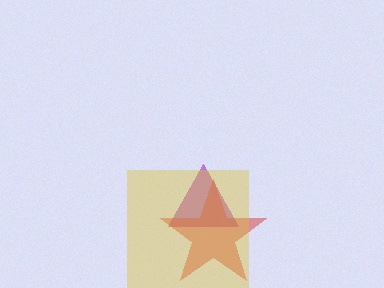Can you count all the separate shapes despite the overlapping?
Yes, there are 3 separate shapes.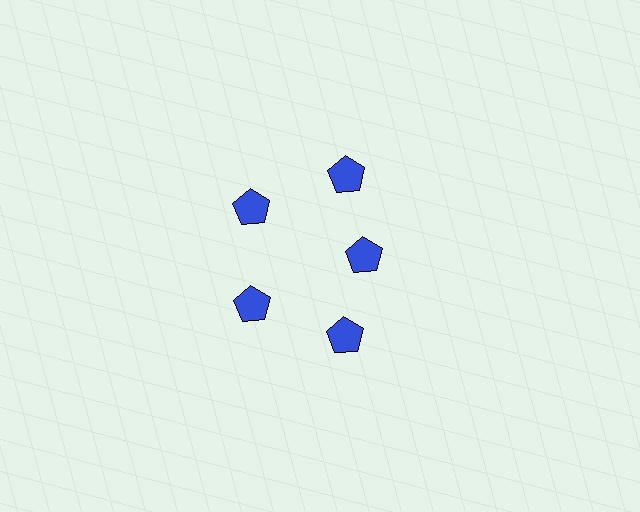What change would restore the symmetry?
The symmetry would be restored by moving it outward, back onto the ring so that all 5 pentagons sit at equal angles and equal distance from the center.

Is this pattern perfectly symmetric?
No. The 5 blue pentagons are arranged in a ring, but one element near the 3 o'clock position is pulled inward toward the center, breaking the 5-fold rotational symmetry.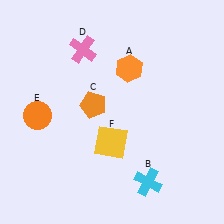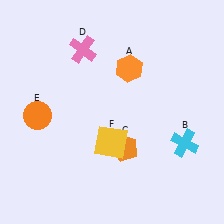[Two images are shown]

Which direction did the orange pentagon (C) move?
The orange pentagon (C) moved down.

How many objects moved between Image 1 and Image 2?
2 objects moved between the two images.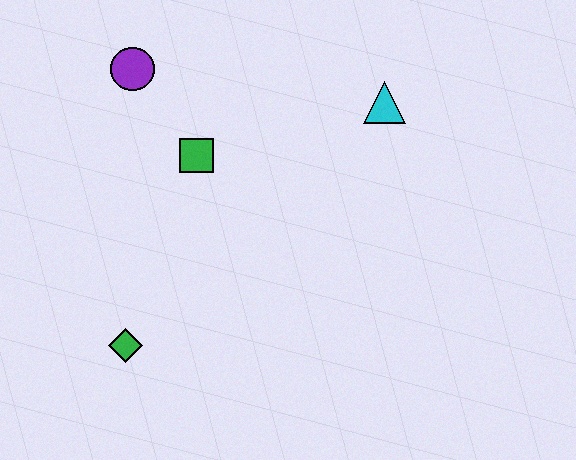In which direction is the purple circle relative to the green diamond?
The purple circle is above the green diamond.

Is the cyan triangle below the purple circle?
Yes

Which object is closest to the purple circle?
The green square is closest to the purple circle.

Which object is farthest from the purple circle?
The green diamond is farthest from the purple circle.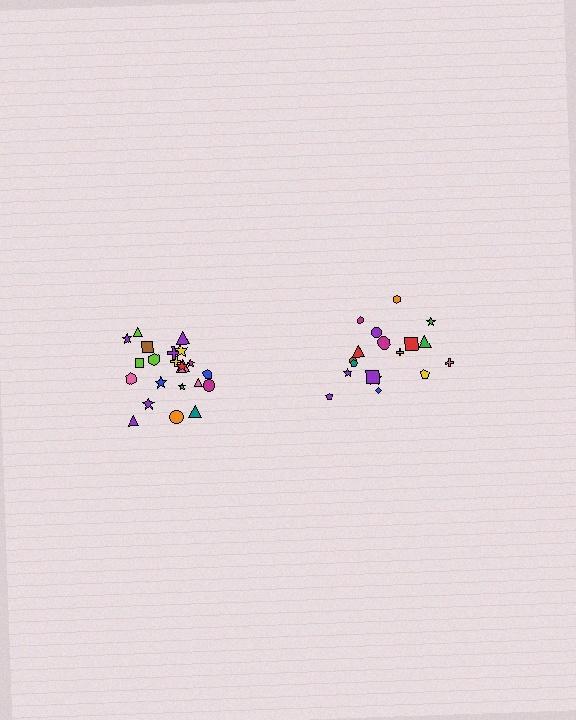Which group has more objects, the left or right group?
The left group.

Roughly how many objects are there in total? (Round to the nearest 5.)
Roughly 40 objects in total.